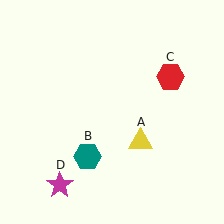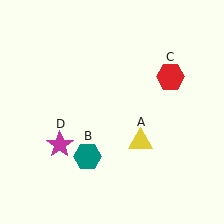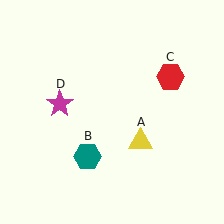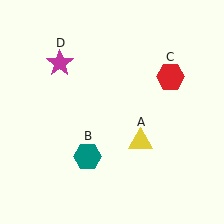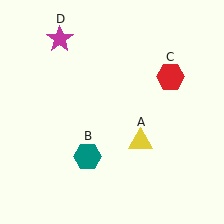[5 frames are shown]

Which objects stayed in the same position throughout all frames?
Yellow triangle (object A) and teal hexagon (object B) and red hexagon (object C) remained stationary.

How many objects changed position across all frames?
1 object changed position: magenta star (object D).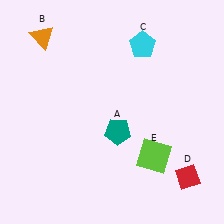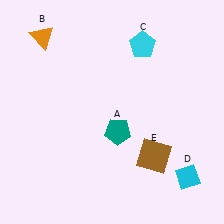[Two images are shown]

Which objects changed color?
D changed from red to cyan. E changed from lime to brown.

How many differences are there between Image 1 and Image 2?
There are 2 differences between the two images.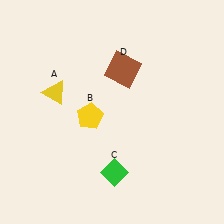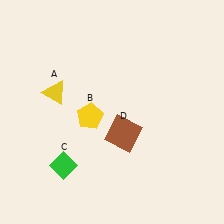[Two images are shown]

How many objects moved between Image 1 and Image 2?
2 objects moved between the two images.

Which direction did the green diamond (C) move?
The green diamond (C) moved left.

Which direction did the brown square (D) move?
The brown square (D) moved down.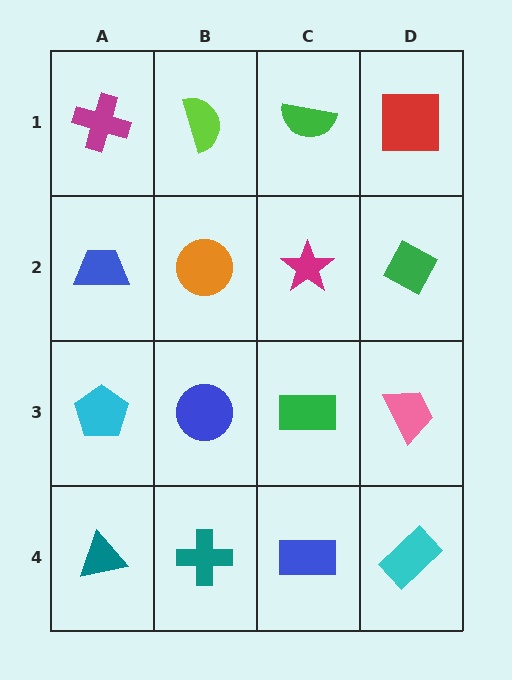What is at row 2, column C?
A magenta star.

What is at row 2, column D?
A green diamond.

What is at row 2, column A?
A blue trapezoid.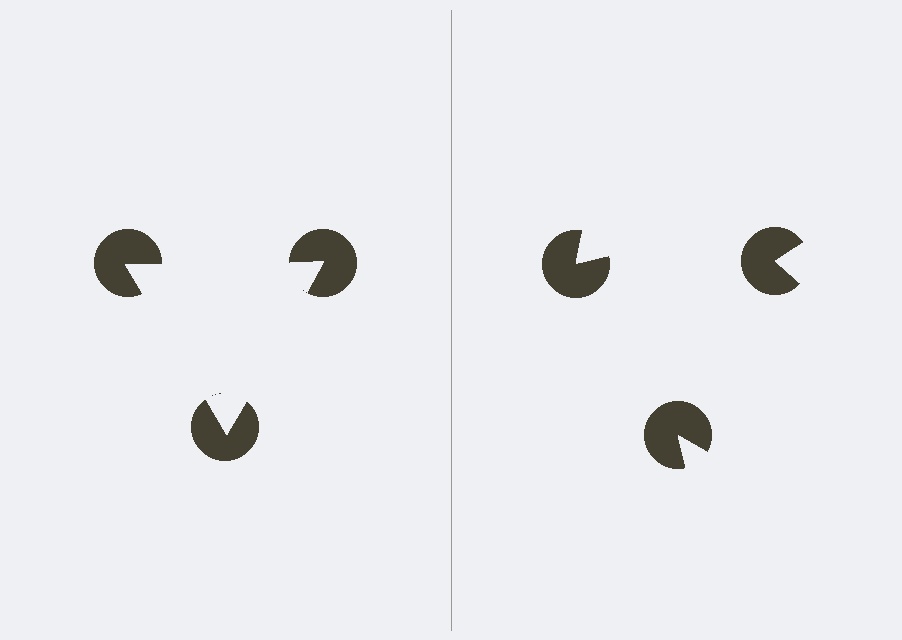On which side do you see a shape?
An illusory triangle appears on the left side. On the right side the wedge cuts are rotated, so no coherent shape forms.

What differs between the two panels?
The pac-man discs are positioned identically on both sides; only the wedge orientations differ. On the left they align to a triangle; on the right they are misaligned.